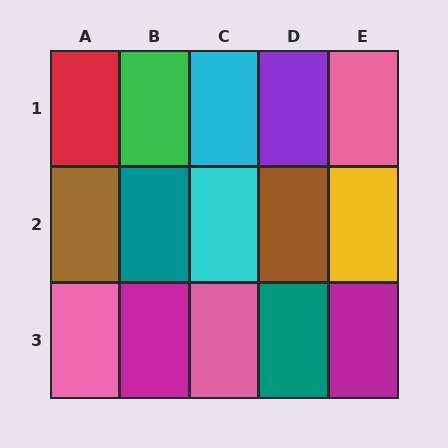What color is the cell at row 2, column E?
Yellow.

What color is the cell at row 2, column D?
Brown.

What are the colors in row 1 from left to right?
Red, green, cyan, purple, pink.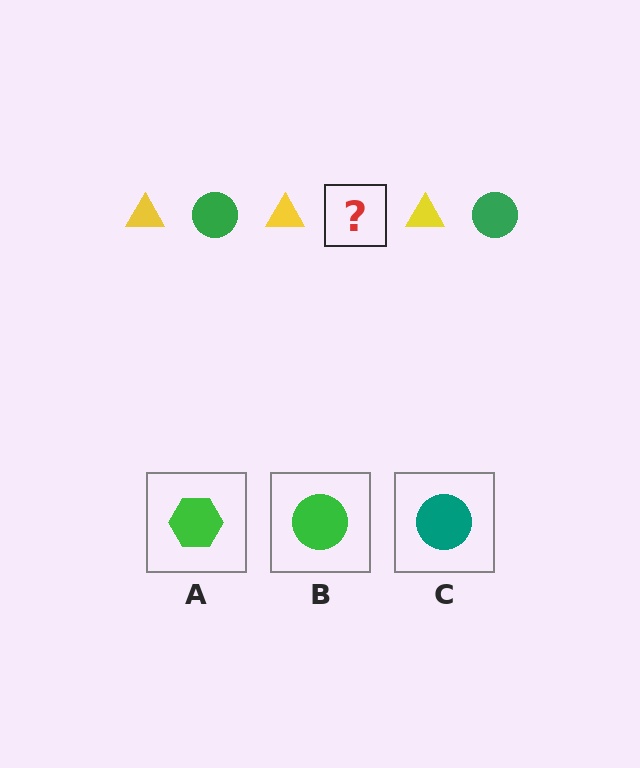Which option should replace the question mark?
Option B.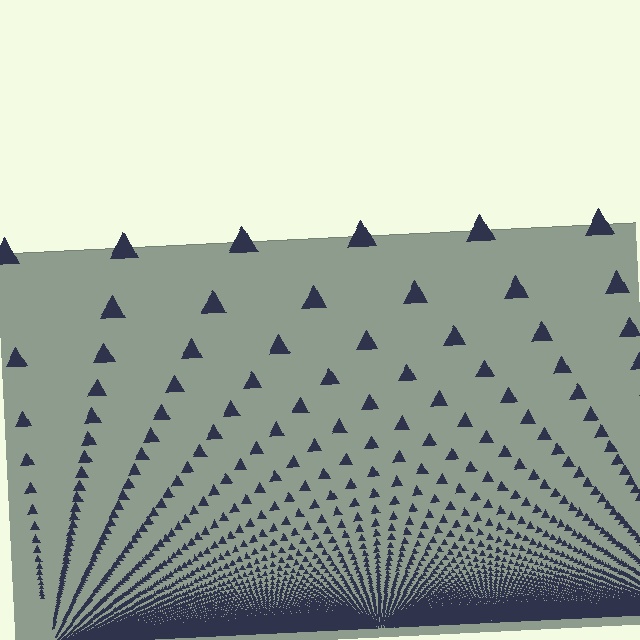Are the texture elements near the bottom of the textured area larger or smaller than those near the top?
Smaller. The gradient is inverted — elements near the bottom are smaller and denser.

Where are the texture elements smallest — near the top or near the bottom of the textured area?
Near the bottom.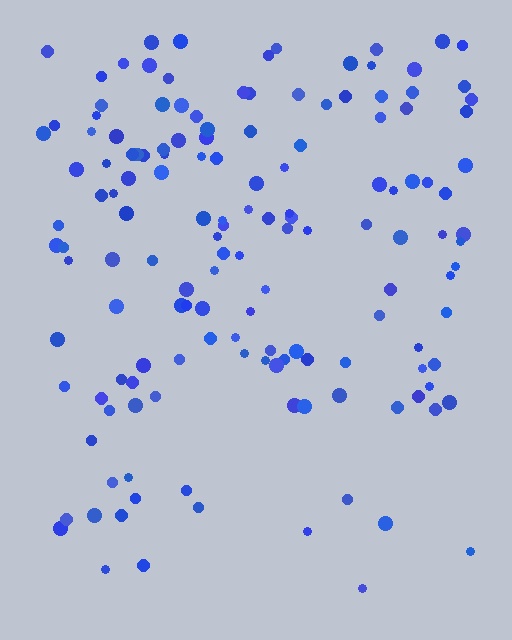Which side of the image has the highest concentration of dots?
The top.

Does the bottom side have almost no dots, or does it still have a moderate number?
Still a moderate number, just noticeably fewer than the top.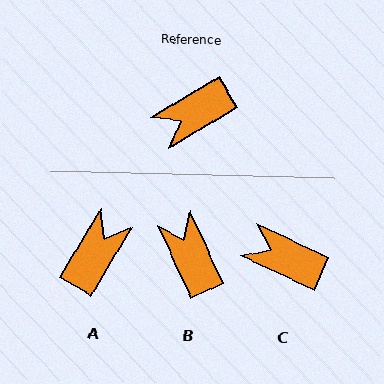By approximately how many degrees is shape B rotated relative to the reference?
Approximately 96 degrees clockwise.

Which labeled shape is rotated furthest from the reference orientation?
A, about 152 degrees away.